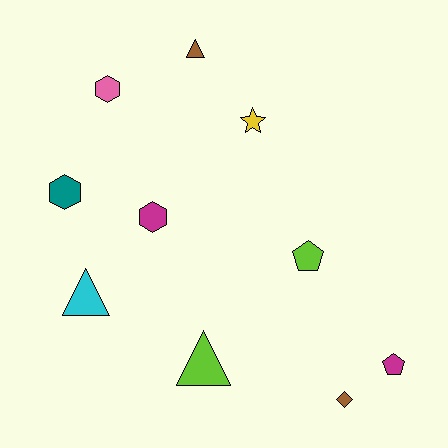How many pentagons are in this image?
There are 2 pentagons.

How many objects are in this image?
There are 10 objects.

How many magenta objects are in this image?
There are 2 magenta objects.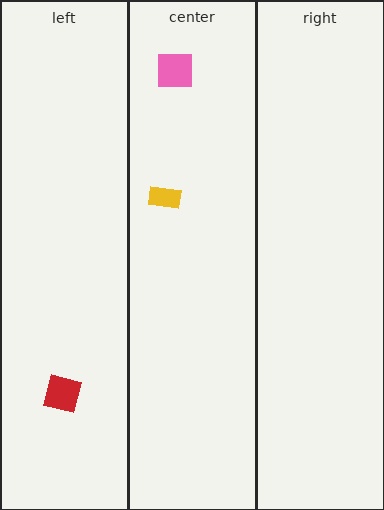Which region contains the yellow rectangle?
The center region.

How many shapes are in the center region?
2.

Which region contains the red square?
The left region.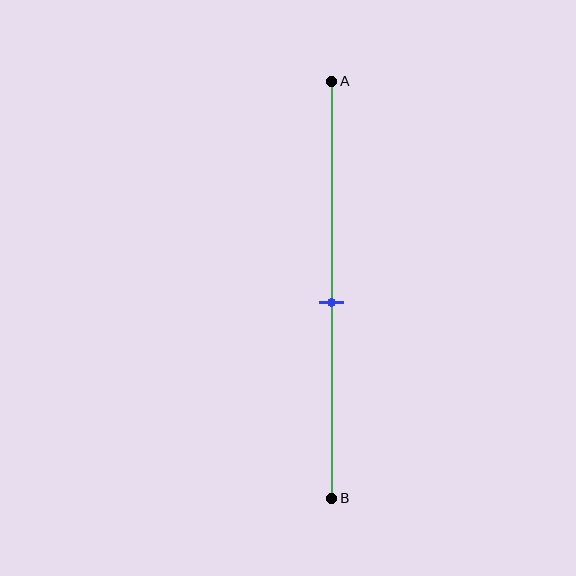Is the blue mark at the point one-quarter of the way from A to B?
No, the mark is at about 55% from A, not at the 25% one-quarter point.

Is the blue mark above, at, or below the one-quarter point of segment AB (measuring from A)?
The blue mark is below the one-quarter point of segment AB.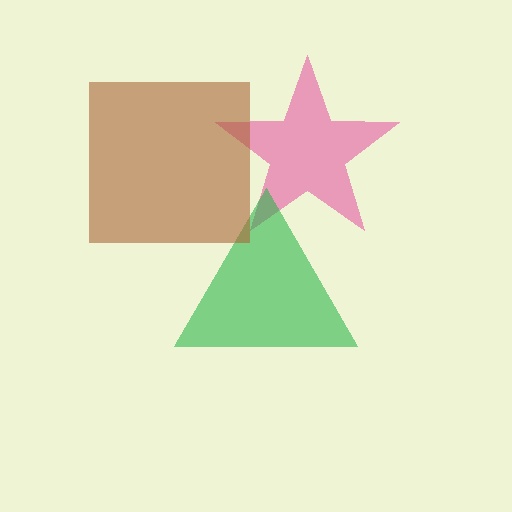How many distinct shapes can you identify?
There are 3 distinct shapes: a pink star, a green triangle, a brown square.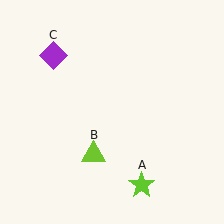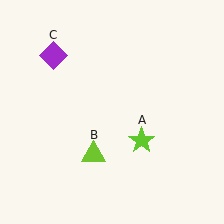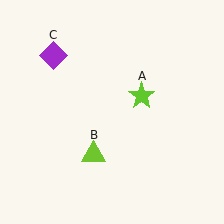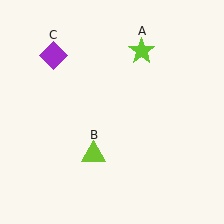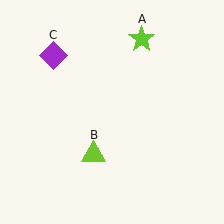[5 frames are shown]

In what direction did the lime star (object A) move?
The lime star (object A) moved up.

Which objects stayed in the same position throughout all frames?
Lime triangle (object B) and purple diamond (object C) remained stationary.